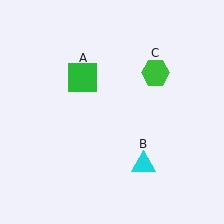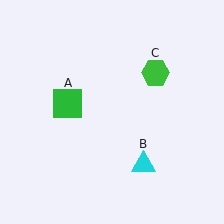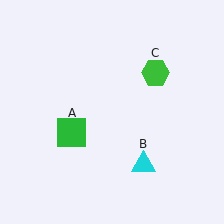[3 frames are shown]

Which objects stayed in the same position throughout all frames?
Cyan triangle (object B) and green hexagon (object C) remained stationary.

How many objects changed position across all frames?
1 object changed position: green square (object A).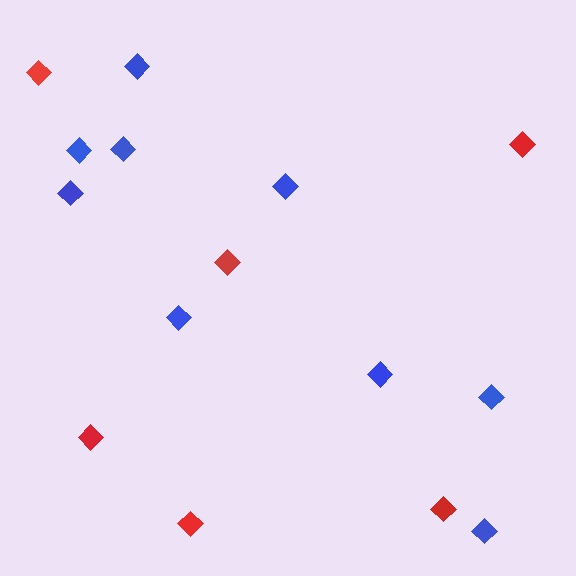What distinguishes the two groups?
There are 2 groups: one group of blue diamonds (9) and one group of red diamonds (6).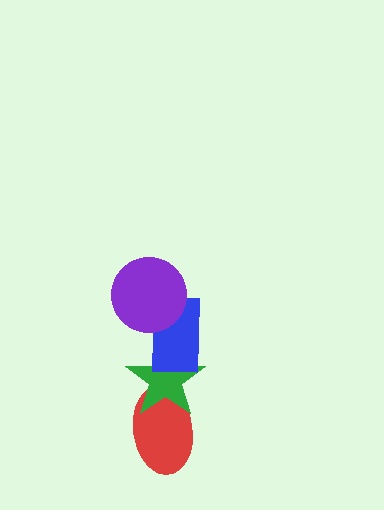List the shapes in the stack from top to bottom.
From top to bottom: the purple circle, the blue rectangle, the green star, the red ellipse.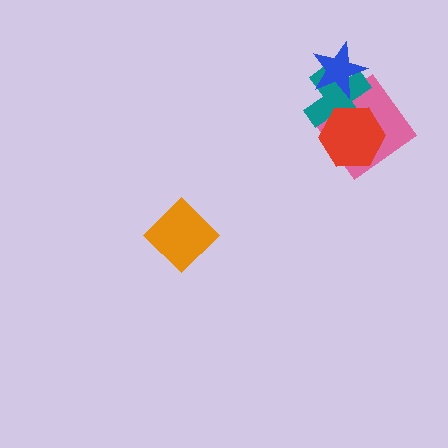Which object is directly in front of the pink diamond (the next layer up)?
The teal cross is directly in front of the pink diamond.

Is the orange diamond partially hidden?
No, no other shape covers it.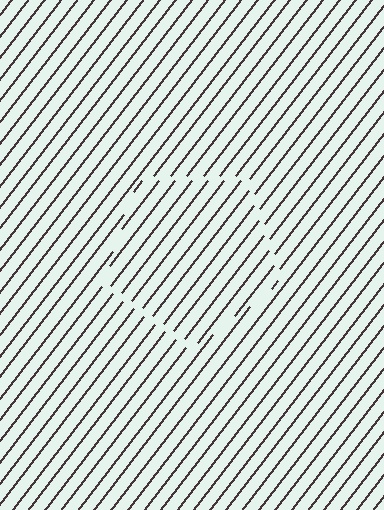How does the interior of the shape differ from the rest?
The interior of the shape contains the same grating, shifted by half a period — the contour is defined by the phase discontinuity where line-ends from the inner and outer gratings abut.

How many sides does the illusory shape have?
5 sides — the line-ends trace a pentagon.